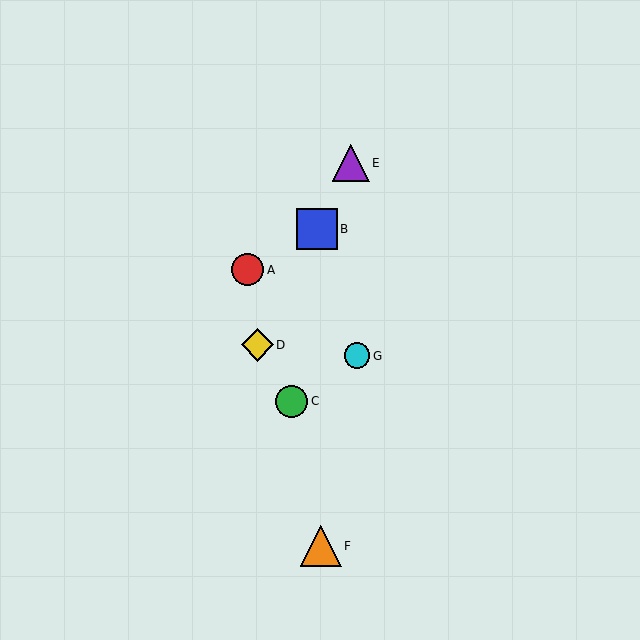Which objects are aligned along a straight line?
Objects B, D, E are aligned along a straight line.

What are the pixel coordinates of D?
Object D is at (257, 345).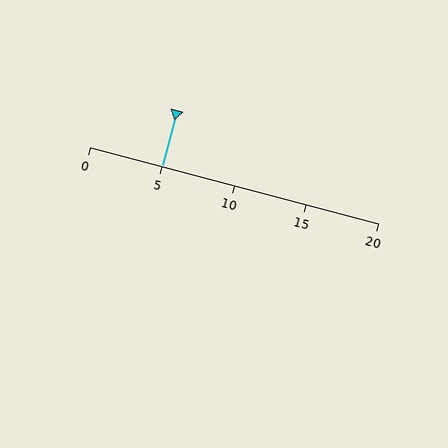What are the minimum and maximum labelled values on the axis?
The axis runs from 0 to 20.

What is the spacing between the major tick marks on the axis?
The major ticks are spaced 5 apart.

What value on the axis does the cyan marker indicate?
The marker indicates approximately 5.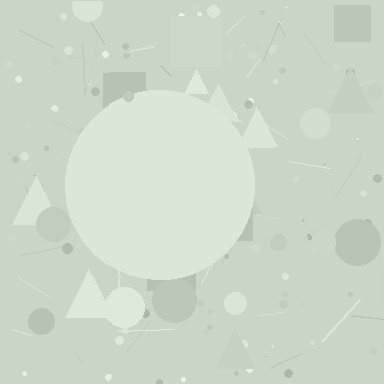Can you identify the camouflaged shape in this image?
The camouflaged shape is a circle.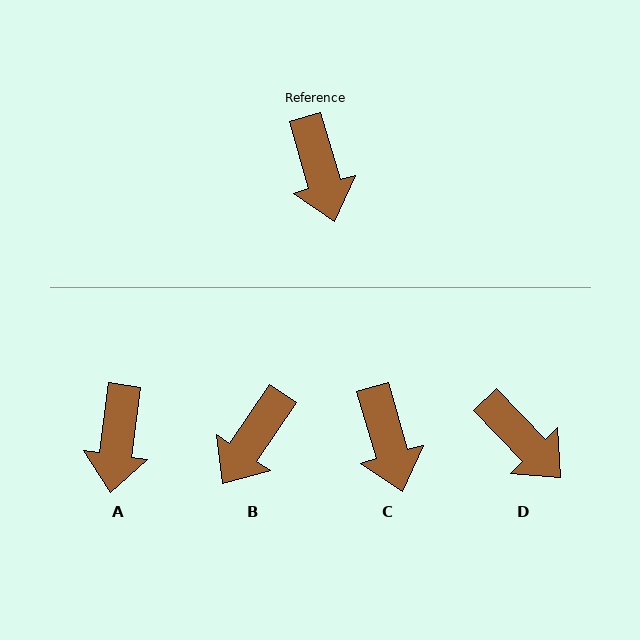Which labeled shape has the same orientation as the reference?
C.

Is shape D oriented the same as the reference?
No, it is off by about 28 degrees.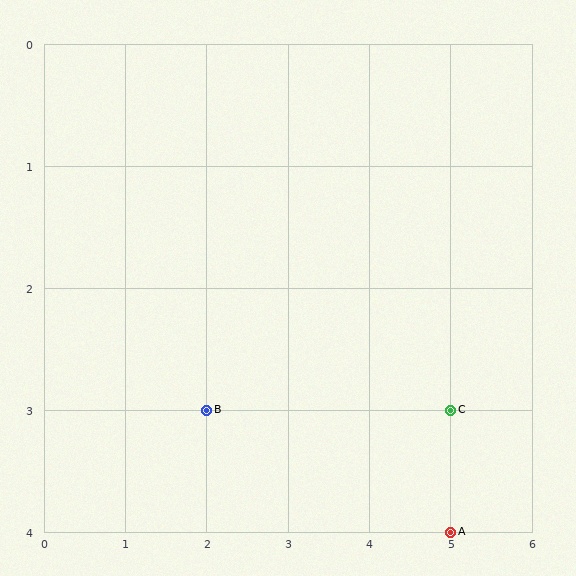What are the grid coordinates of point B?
Point B is at grid coordinates (2, 3).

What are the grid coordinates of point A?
Point A is at grid coordinates (5, 4).